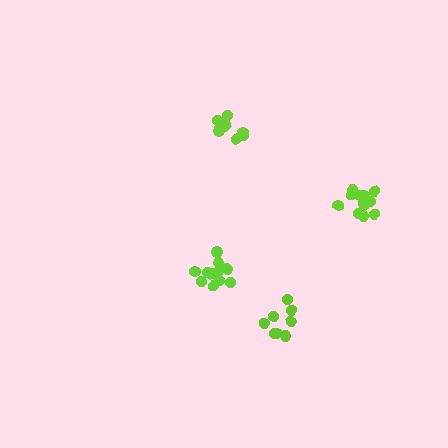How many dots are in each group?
Group 1: 11 dots, Group 2: 8 dots, Group 3: 8 dots, Group 4: 13 dots (40 total).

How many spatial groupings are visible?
There are 4 spatial groupings.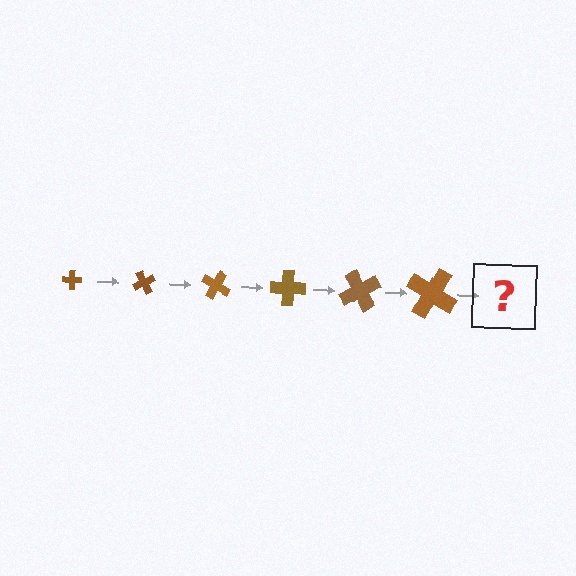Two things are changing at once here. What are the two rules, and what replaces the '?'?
The two rules are that the cross grows larger each step and it rotates 60 degrees each step. The '?' should be a cross, larger than the previous one and rotated 360 degrees from the start.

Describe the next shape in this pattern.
It should be a cross, larger than the previous one and rotated 360 degrees from the start.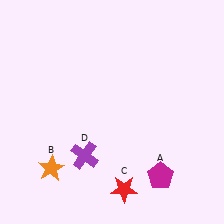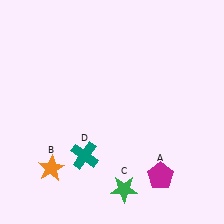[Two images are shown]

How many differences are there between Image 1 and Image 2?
There are 2 differences between the two images.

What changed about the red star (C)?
In Image 1, C is red. In Image 2, it changed to green.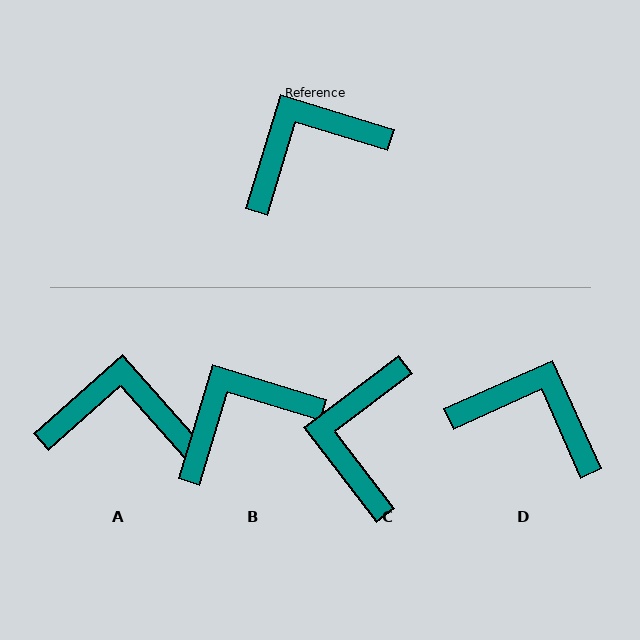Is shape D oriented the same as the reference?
No, it is off by about 49 degrees.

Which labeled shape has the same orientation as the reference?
B.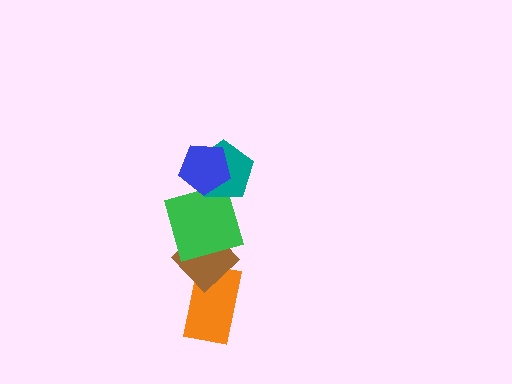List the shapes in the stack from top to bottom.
From top to bottom: the blue pentagon, the teal pentagon, the green square, the brown diamond, the orange rectangle.